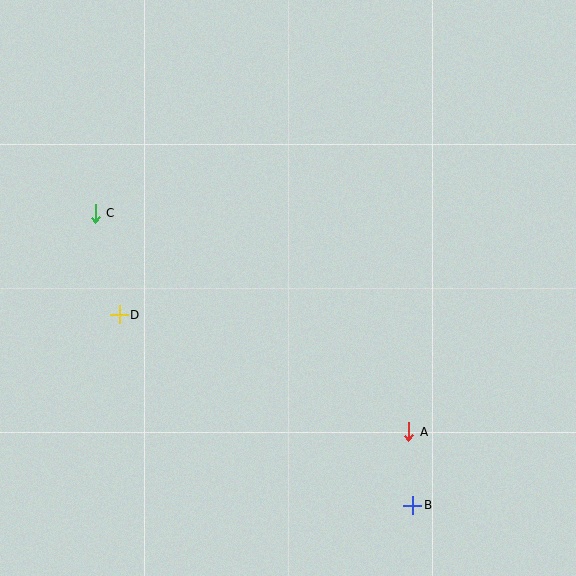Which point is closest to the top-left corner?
Point C is closest to the top-left corner.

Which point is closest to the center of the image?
Point D at (119, 315) is closest to the center.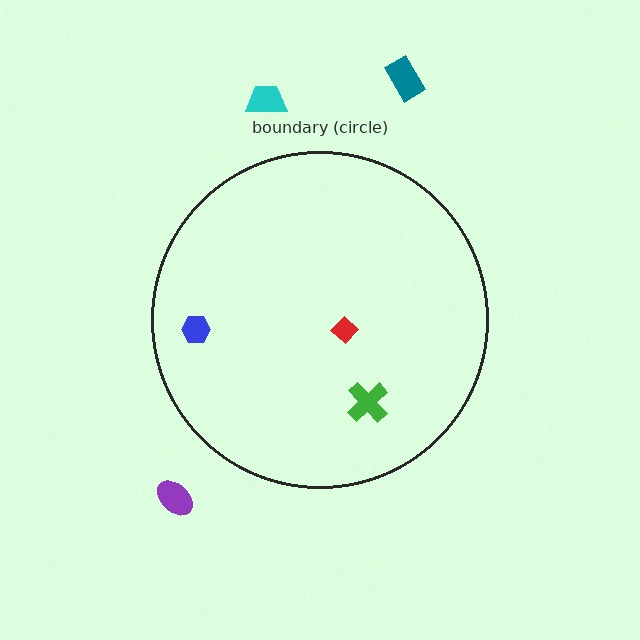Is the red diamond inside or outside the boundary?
Inside.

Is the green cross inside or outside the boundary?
Inside.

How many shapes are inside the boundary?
3 inside, 3 outside.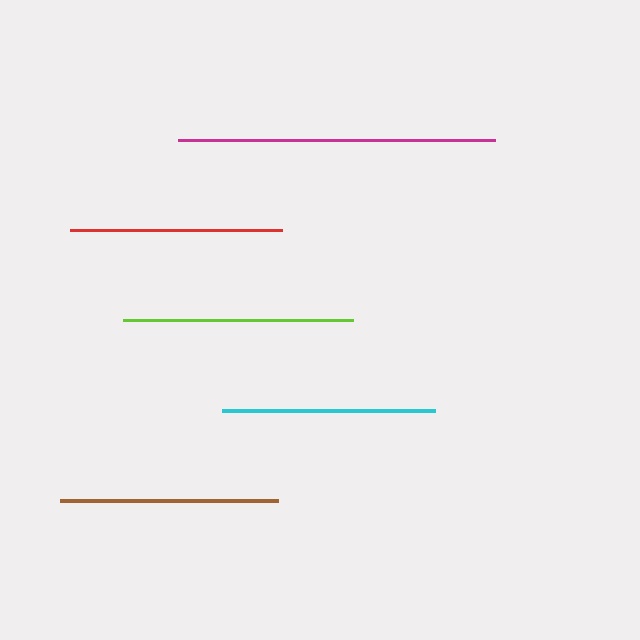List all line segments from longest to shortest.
From longest to shortest: magenta, lime, brown, cyan, red.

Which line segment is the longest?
The magenta line is the longest at approximately 317 pixels.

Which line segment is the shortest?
The red line is the shortest at approximately 212 pixels.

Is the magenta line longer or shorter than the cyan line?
The magenta line is longer than the cyan line.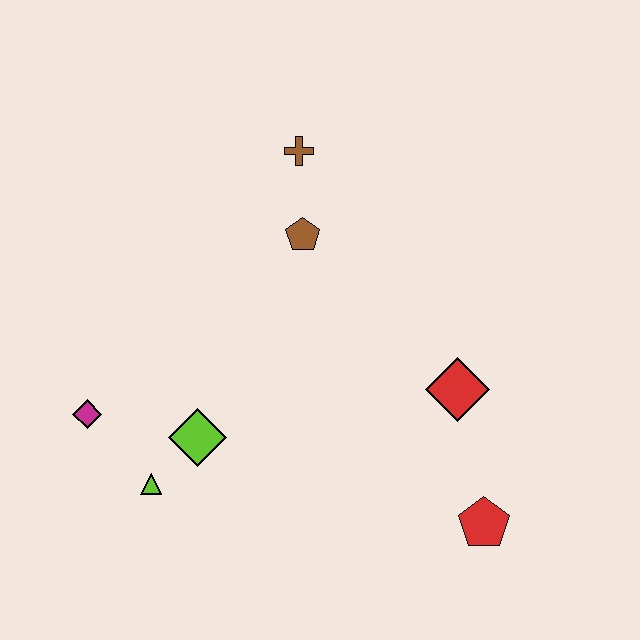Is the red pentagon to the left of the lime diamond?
No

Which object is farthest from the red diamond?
The magenta diamond is farthest from the red diamond.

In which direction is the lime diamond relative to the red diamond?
The lime diamond is to the left of the red diamond.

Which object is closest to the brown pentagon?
The brown cross is closest to the brown pentagon.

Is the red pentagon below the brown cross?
Yes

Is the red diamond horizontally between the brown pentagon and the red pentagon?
Yes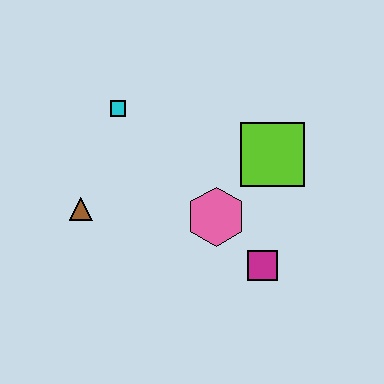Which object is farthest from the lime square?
The brown triangle is farthest from the lime square.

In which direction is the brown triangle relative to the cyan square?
The brown triangle is below the cyan square.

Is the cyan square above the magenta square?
Yes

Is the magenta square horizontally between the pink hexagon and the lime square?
Yes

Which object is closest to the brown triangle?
The cyan square is closest to the brown triangle.